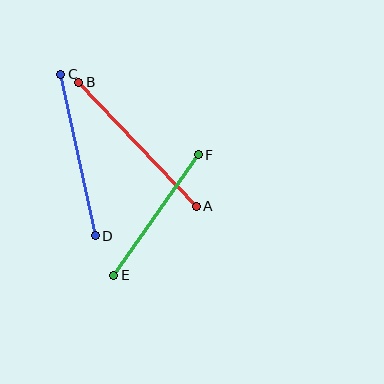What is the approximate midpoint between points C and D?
The midpoint is at approximately (78, 155) pixels.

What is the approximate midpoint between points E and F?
The midpoint is at approximately (156, 215) pixels.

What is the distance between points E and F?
The distance is approximately 148 pixels.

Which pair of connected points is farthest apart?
Points A and B are farthest apart.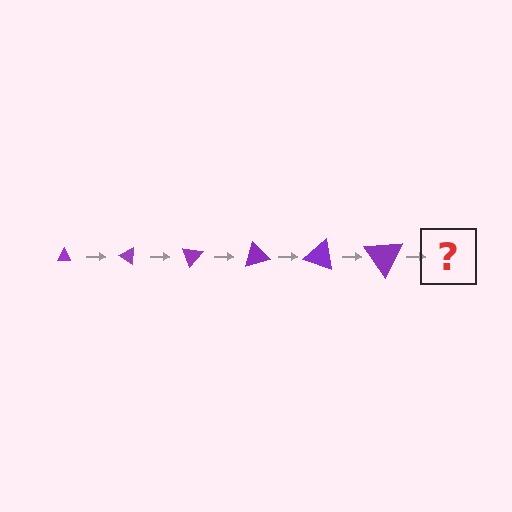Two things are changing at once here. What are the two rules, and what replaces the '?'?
The two rules are that the triangle grows larger each step and it rotates 35 degrees each step. The '?' should be a triangle, larger than the previous one and rotated 210 degrees from the start.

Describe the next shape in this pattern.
It should be a triangle, larger than the previous one and rotated 210 degrees from the start.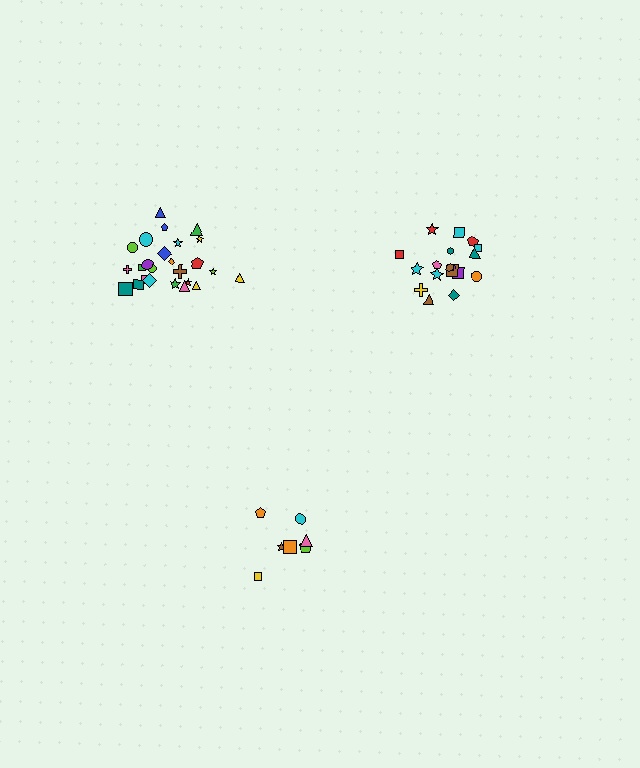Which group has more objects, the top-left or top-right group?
The top-left group.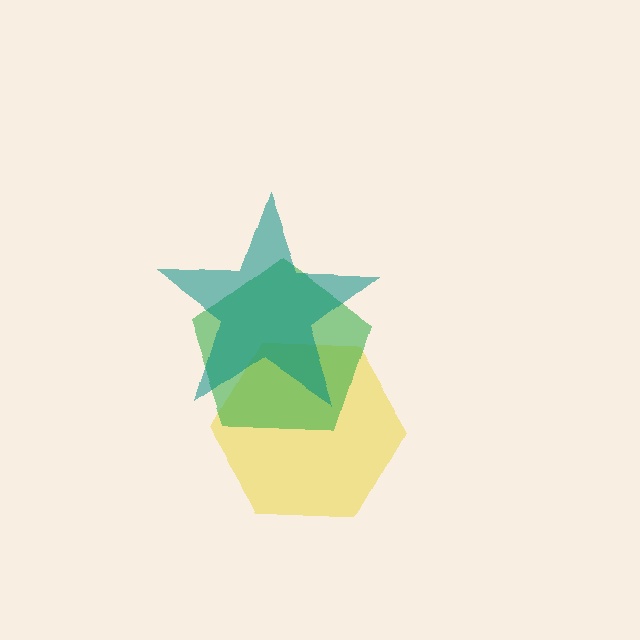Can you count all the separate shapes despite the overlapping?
Yes, there are 3 separate shapes.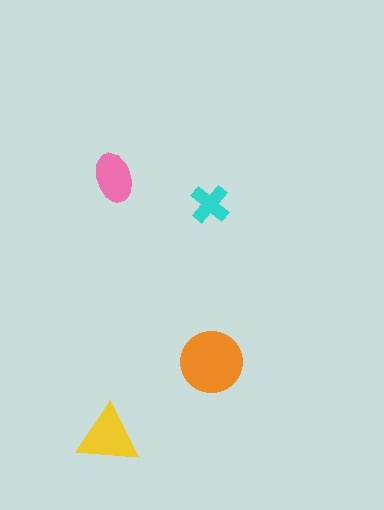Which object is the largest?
The orange circle.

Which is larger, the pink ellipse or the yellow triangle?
The yellow triangle.